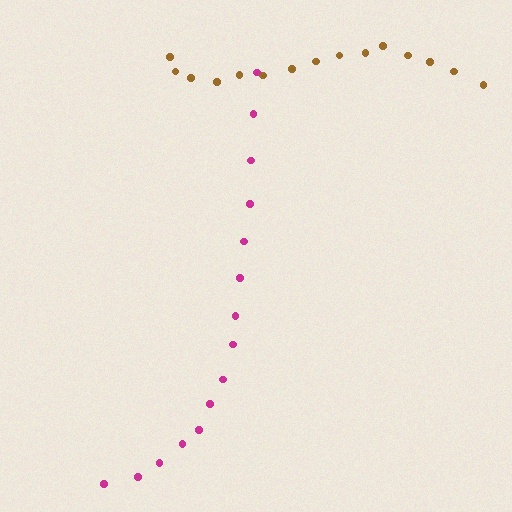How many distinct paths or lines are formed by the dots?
There are 2 distinct paths.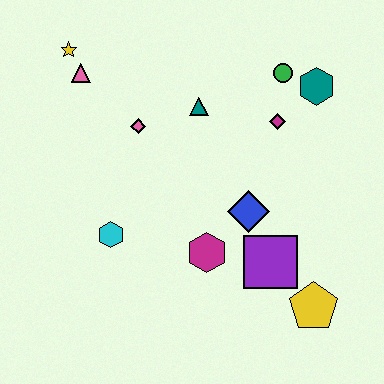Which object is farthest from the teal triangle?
The yellow pentagon is farthest from the teal triangle.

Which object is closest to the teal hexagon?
The green circle is closest to the teal hexagon.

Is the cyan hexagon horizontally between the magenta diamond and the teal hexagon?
No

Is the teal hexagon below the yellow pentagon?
No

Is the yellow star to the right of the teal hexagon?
No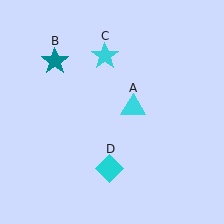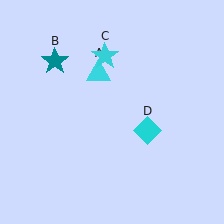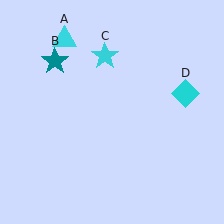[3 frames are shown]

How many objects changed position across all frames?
2 objects changed position: cyan triangle (object A), cyan diamond (object D).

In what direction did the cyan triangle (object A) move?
The cyan triangle (object A) moved up and to the left.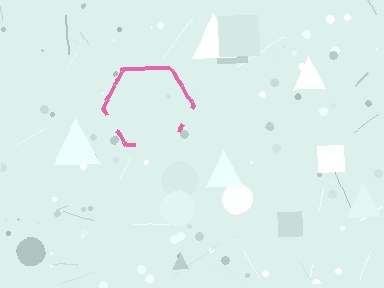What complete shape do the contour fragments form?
The contour fragments form a hexagon.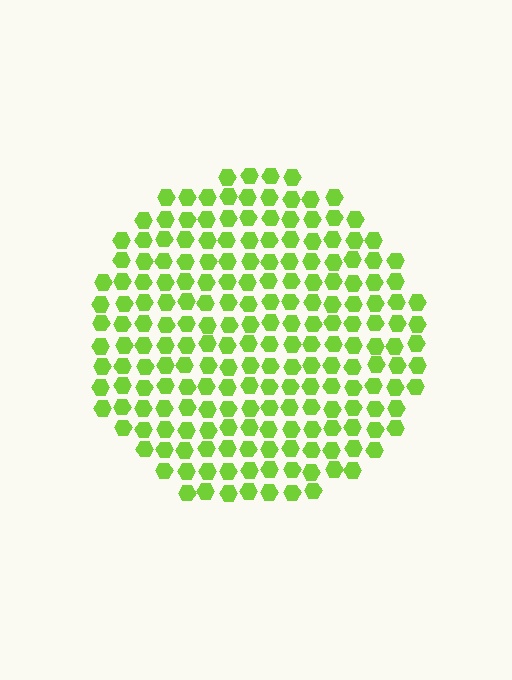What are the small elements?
The small elements are hexagons.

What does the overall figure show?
The overall figure shows a circle.